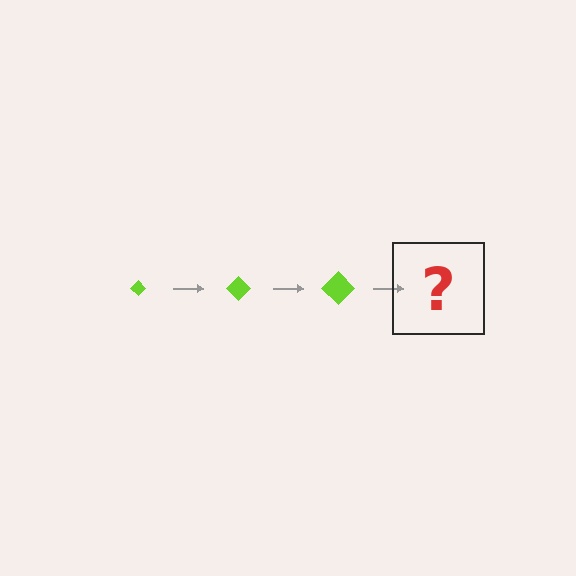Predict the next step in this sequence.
The next step is a lime diamond, larger than the previous one.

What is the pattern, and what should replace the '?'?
The pattern is that the diamond gets progressively larger each step. The '?' should be a lime diamond, larger than the previous one.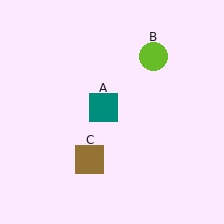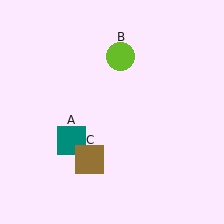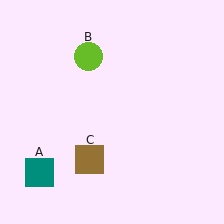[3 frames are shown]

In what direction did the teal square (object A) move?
The teal square (object A) moved down and to the left.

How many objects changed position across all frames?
2 objects changed position: teal square (object A), lime circle (object B).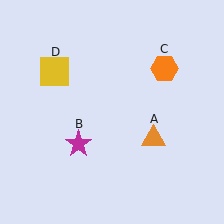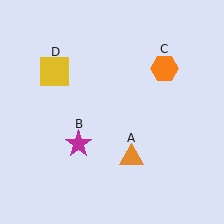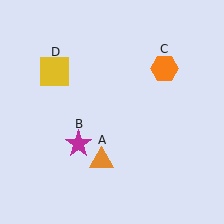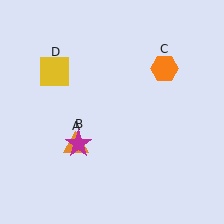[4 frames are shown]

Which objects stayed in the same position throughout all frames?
Magenta star (object B) and orange hexagon (object C) and yellow square (object D) remained stationary.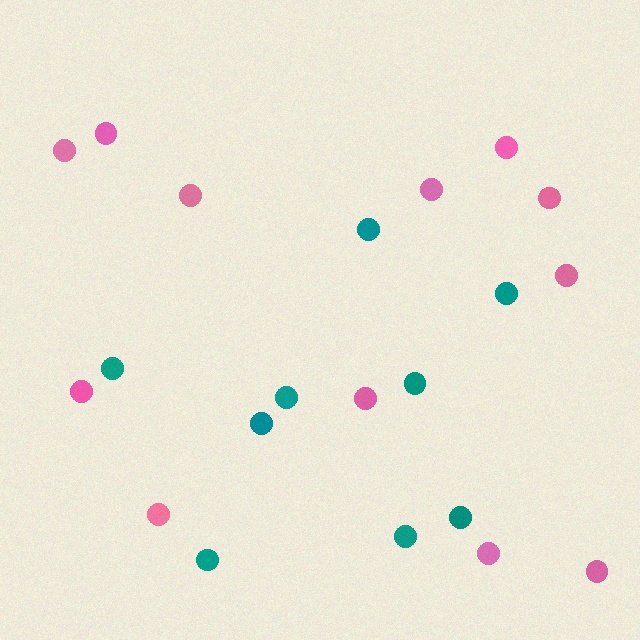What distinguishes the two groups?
There are 2 groups: one group of pink circles (12) and one group of teal circles (9).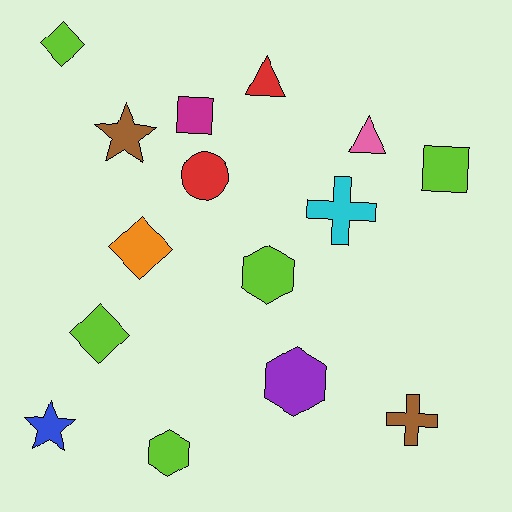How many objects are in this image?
There are 15 objects.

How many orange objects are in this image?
There is 1 orange object.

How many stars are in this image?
There are 2 stars.